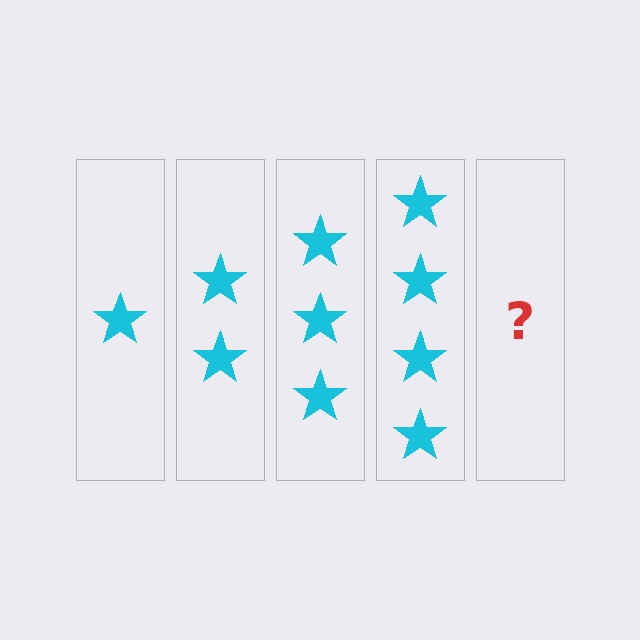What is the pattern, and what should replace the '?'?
The pattern is that each step adds one more star. The '?' should be 5 stars.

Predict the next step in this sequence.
The next step is 5 stars.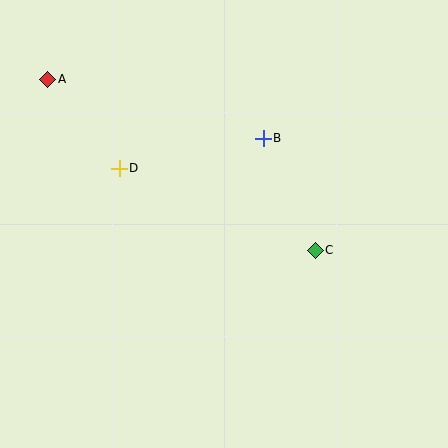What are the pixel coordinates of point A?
Point A is at (48, 79).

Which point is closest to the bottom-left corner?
Point D is closest to the bottom-left corner.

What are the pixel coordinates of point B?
Point B is at (263, 138).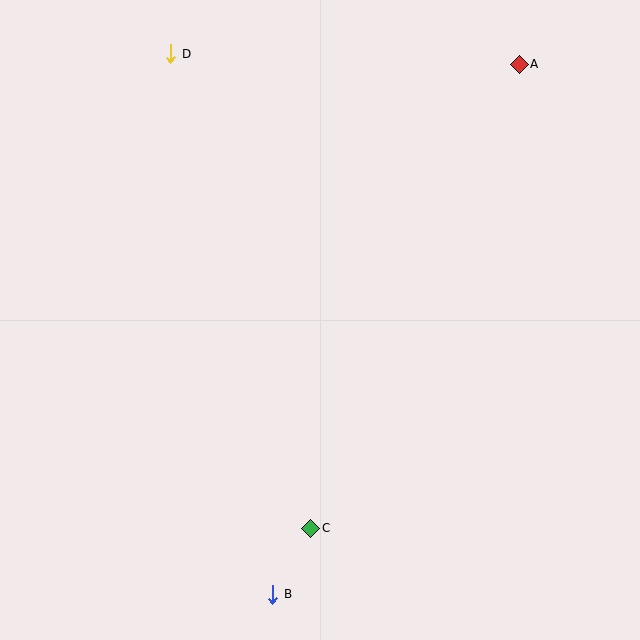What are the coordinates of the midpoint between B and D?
The midpoint between B and D is at (222, 324).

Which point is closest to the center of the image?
Point C at (311, 528) is closest to the center.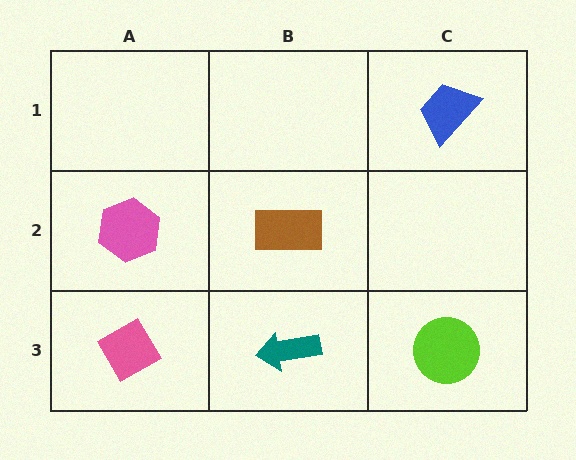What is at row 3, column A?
A pink diamond.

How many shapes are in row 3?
3 shapes.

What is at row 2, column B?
A brown rectangle.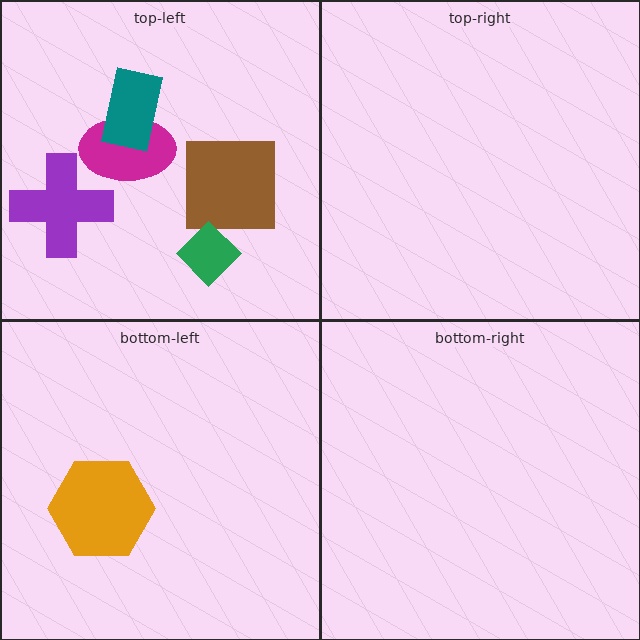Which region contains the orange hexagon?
The bottom-left region.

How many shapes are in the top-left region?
5.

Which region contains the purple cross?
The top-left region.